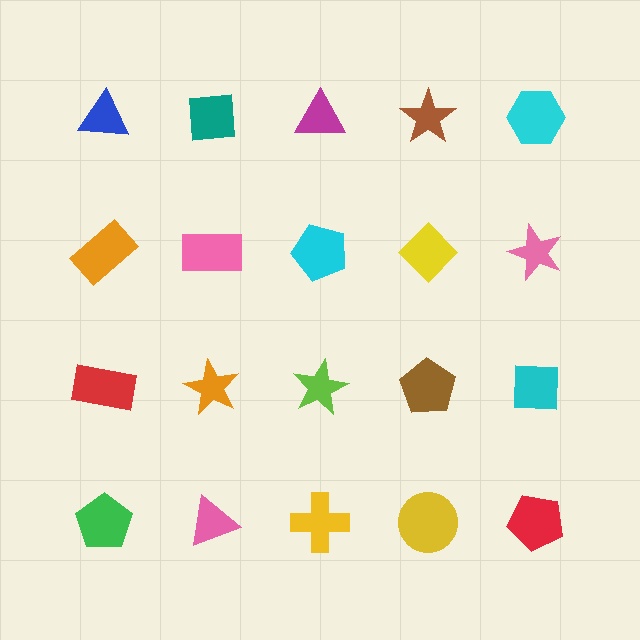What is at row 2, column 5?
A pink star.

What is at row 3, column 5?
A cyan square.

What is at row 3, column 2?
An orange star.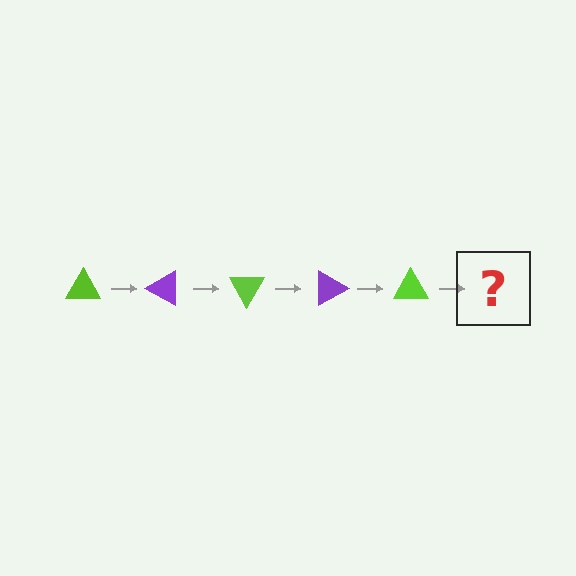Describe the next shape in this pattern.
It should be a purple triangle, rotated 150 degrees from the start.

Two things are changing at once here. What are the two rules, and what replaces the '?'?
The two rules are that it rotates 30 degrees each step and the color cycles through lime and purple. The '?' should be a purple triangle, rotated 150 degrees from the start.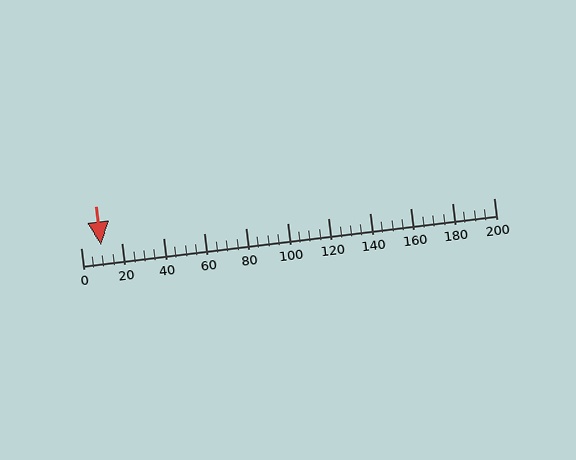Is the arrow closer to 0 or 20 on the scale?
The arrow is closer to 20.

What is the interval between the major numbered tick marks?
The major tick marks are spaced 20 units apart.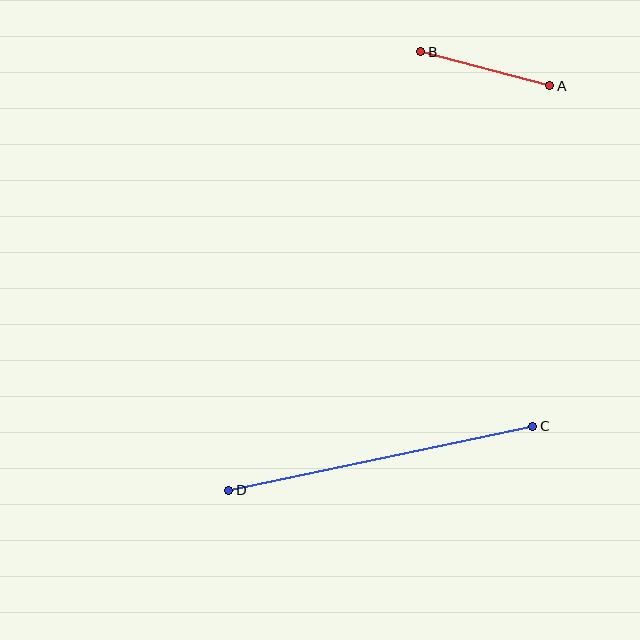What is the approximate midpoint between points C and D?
The midpoint is at approximately (381, 458) pixels.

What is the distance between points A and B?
The distance is approximately 133 pixels.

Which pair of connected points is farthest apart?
Points C and D are farthest apart.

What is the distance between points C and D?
The distance is approximately 311 pixels.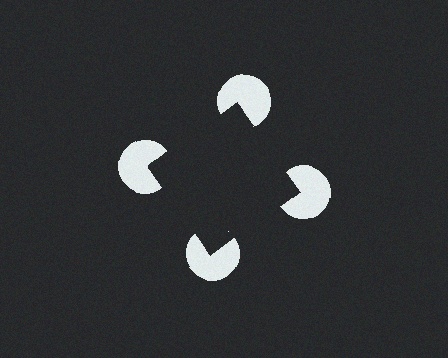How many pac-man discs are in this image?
There are 4 — one at each vertex of the illusory square.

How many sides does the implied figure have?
4 sides.